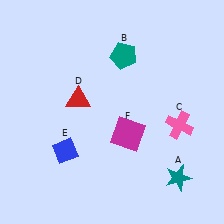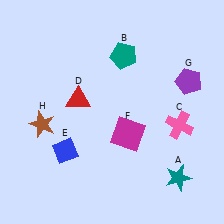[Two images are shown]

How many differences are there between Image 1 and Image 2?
There are 2 differences between the two images.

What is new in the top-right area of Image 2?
A purple pentagon (G) was added in the top-right area of Image 2.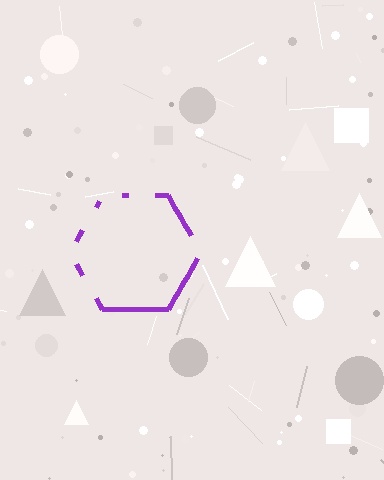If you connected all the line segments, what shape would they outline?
They would outline a hexagon.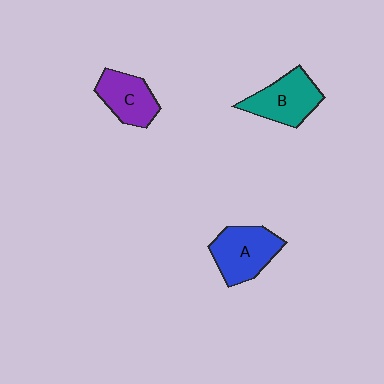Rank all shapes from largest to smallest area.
From largest to smallest: A (blue), B (teal), C (purple).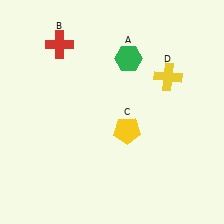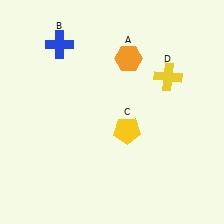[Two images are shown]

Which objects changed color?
A changed from green to orange. B changed from red to blue.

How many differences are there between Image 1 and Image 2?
There are 2 differences between the two images.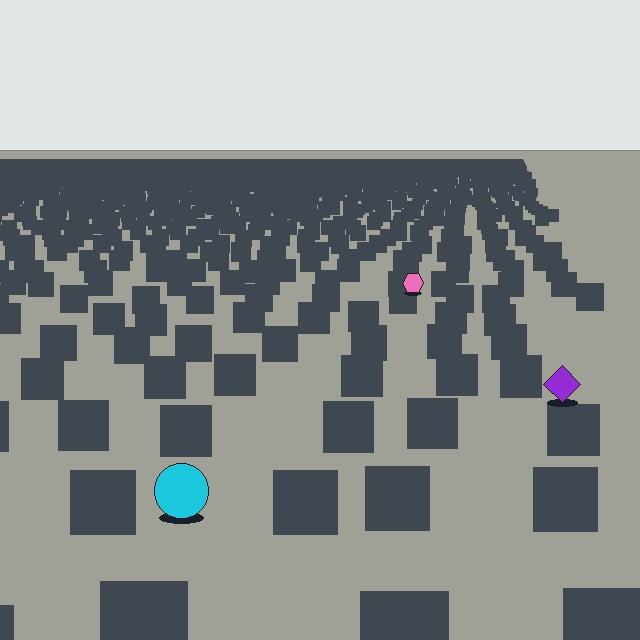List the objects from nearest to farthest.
From nearest to farthest: the cyan circle, the purple diamond, the pink hexagon.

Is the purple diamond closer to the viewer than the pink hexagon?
Yes. The purple diamond is closer — you can tell from the texture gradient: the ground texture is coarser near it.